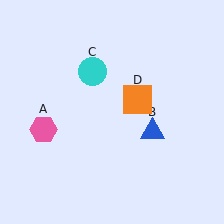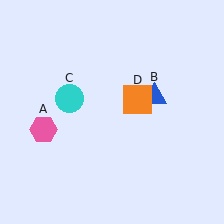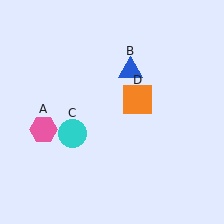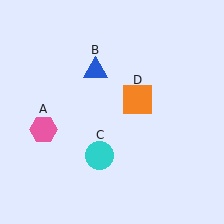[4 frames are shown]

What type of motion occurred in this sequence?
The blue triangle (object B), cyan circle (object C) rotated counterclockwise around the center of the scene.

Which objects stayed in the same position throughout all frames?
Pink hexagon (object A) and orange square (object D) remained stationary.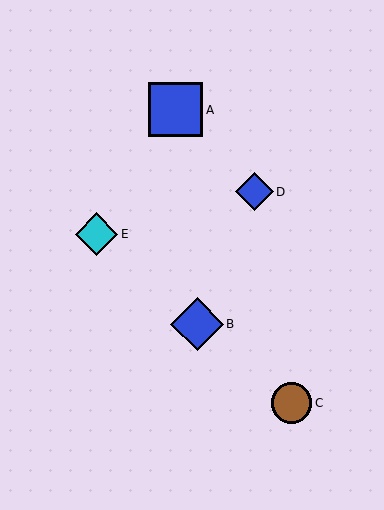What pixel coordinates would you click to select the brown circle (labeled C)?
Click at (291, 403) to select the brown circle C.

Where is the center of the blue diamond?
The center of the blue diamond is at (254, 192).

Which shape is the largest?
The blue square (labeled A) is the largest.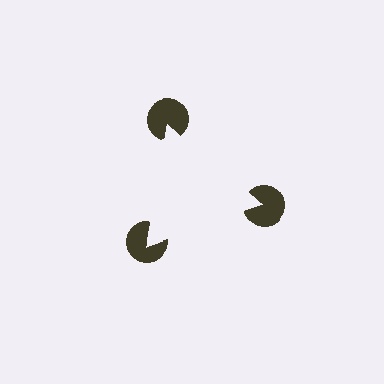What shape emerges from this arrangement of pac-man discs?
An illusory triangle — its edges are inferred from the aligned wedge cuts in the pac-man discs, not physically drawn.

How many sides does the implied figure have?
3 sides.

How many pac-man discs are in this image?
There are 3 — one at each vertex of the illusory triangle.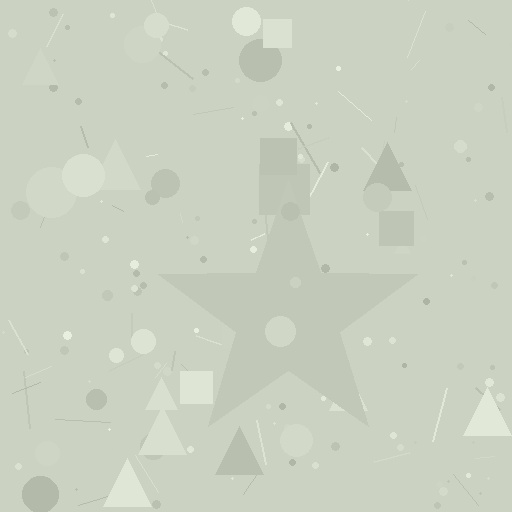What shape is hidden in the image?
A star is hidden in the image.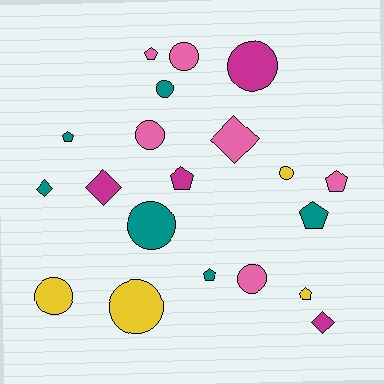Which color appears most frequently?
Pink, with 6 objects.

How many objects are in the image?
There are 20 objects.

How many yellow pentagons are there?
There is 1 yellow pentagon.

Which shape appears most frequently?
Circle, with 9 objects.